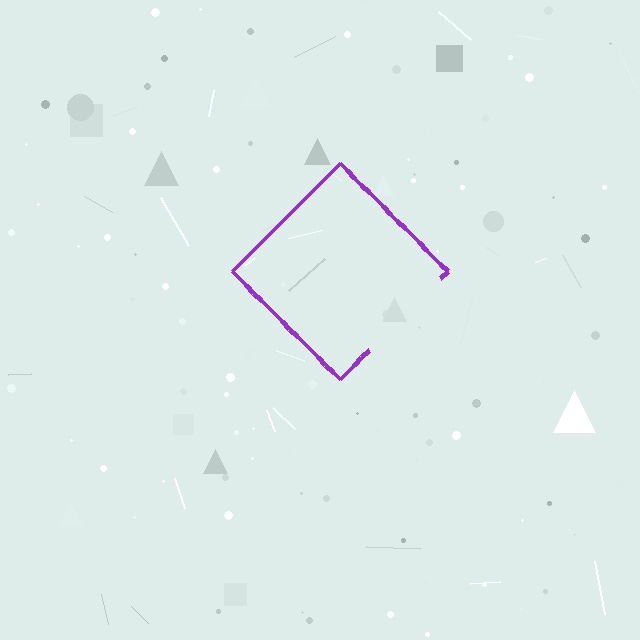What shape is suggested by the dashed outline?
The dashed outline suggests a diamond.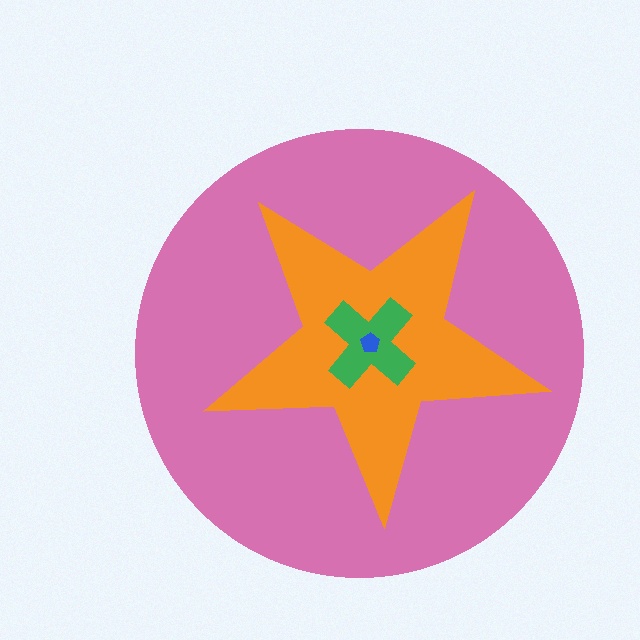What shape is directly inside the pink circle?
The orange star.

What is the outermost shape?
The pink circle.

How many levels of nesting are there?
4.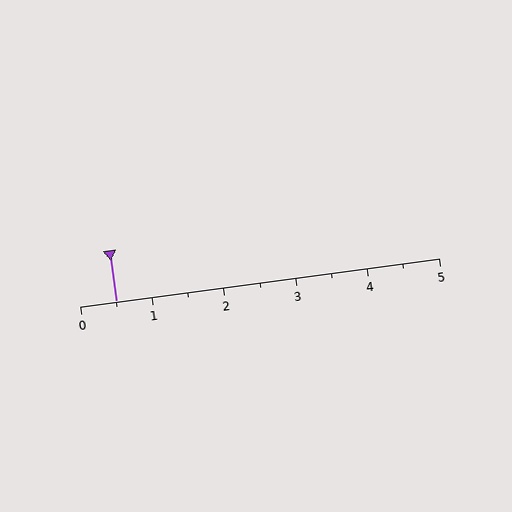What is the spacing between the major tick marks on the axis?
The major ticks are spaced 1 apart.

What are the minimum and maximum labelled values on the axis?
The axis runs from 0 to 5.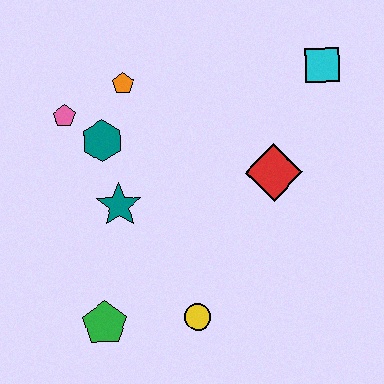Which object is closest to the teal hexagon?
The pink pentagon is closest to the teal hexagon.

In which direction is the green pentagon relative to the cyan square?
The green pentagon is below the cyan square.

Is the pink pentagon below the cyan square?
Yes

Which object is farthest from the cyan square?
The green pentagon is farthest from the cyan square.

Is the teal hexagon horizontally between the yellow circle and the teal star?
No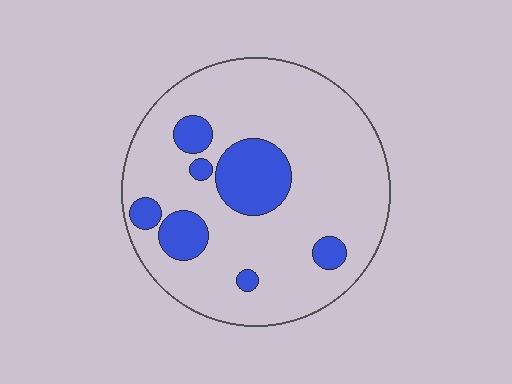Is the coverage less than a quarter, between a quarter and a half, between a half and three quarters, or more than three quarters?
Less than a quarter.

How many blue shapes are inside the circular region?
7.